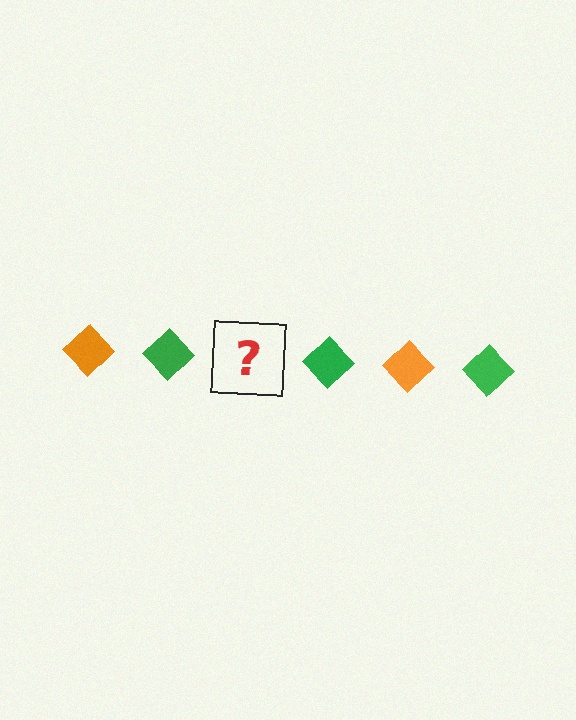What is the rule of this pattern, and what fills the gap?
The rule is that the pattern cycles through orange, green diamonds. The gap should be filled with an orange diamond.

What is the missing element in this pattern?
The missing element is an orange diamond.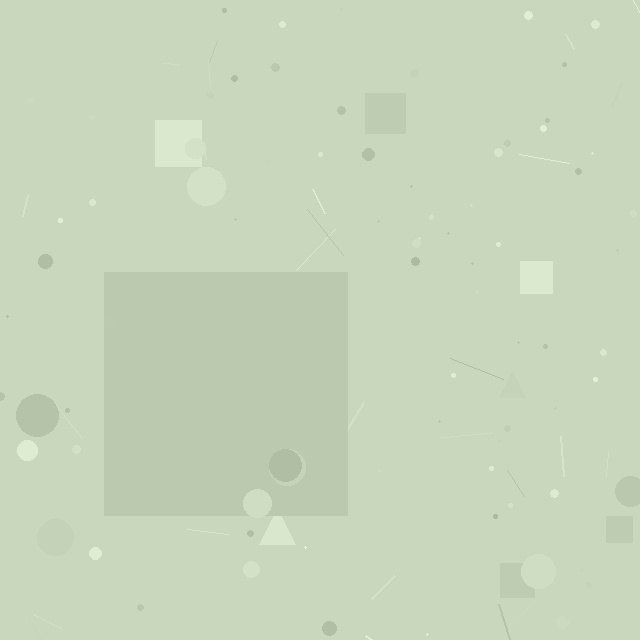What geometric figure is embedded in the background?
A square is embedded in the background.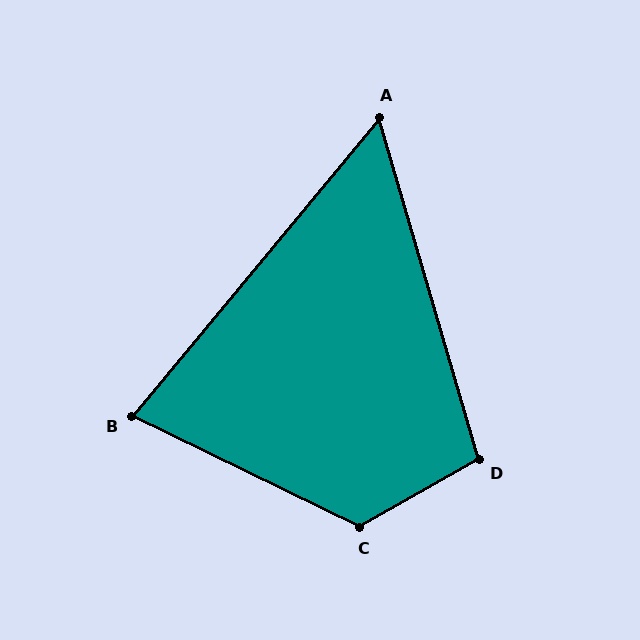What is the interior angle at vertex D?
Approximately 104 degrees (obtuse).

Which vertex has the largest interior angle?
C, at approximately 124 degrees.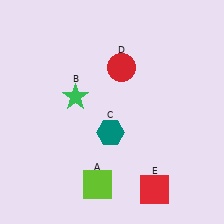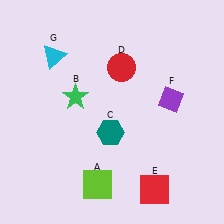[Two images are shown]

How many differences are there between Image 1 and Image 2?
There are 2 differences between the two images.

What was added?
A purple diamond (F), a cyan triangle (G) were added in Image 2.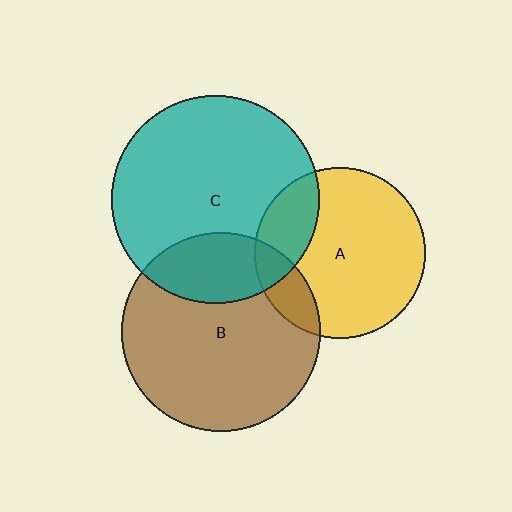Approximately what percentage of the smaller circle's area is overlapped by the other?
Approximately 15%.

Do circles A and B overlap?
Yes.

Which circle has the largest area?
Circle C (teal).